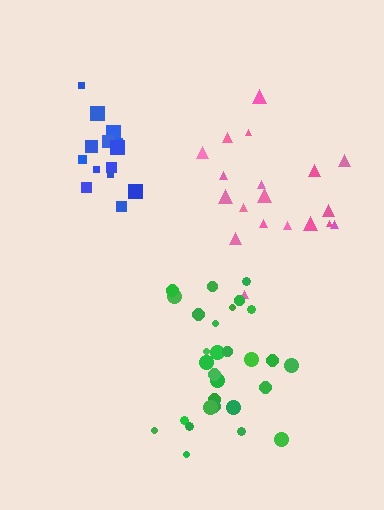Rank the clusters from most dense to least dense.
blue, green, pink.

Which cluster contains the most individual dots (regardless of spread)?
Green (29).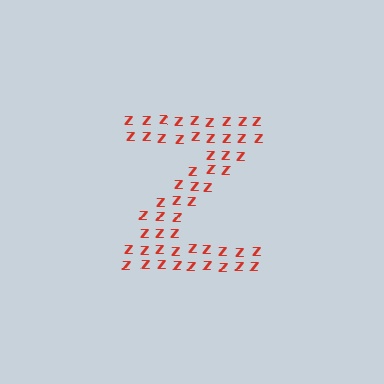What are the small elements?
The small elements are letter Z's.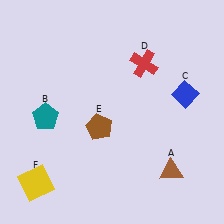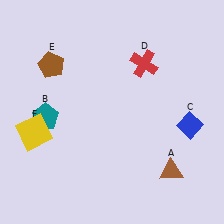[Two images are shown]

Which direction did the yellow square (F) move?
The yellow square (F) moved up.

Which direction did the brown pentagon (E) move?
The brown pentagon (E) moved up.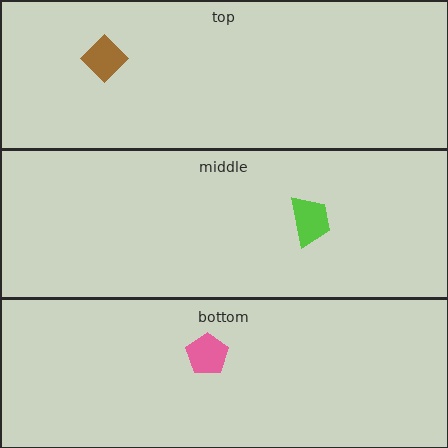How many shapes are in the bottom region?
1.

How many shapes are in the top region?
1.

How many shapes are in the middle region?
1.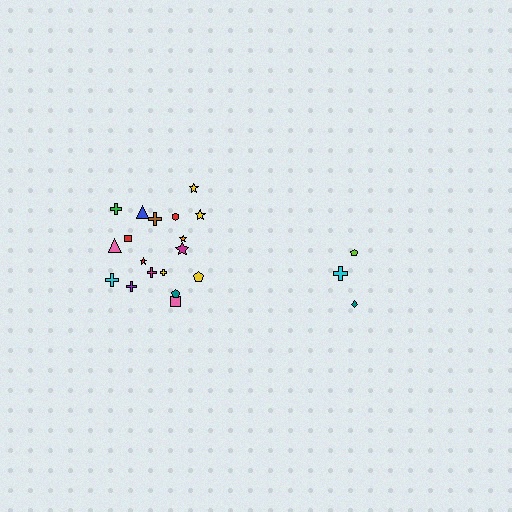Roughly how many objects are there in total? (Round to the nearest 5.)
Roughly 20 objects in total.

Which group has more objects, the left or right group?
The left group.